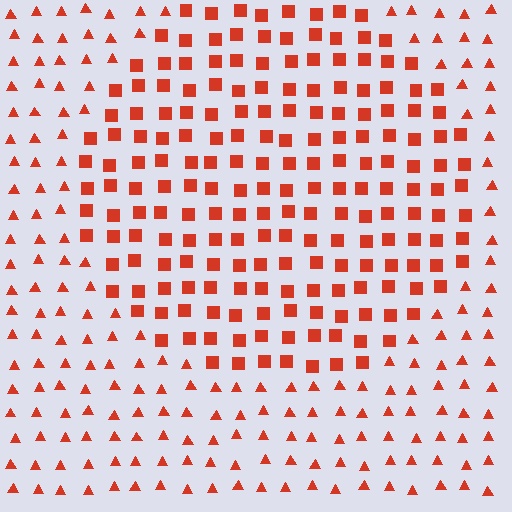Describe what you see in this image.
The image is filled with small red elements arranged in a uniform grid. A circle-shaped region contains squares, while the surrounding area contains triangles. The boundary is defined purely by the change in element shape.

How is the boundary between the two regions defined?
The boundary is defined by a change in element shape: squares inside vs. triangles outside. All elements share the same color and spacing.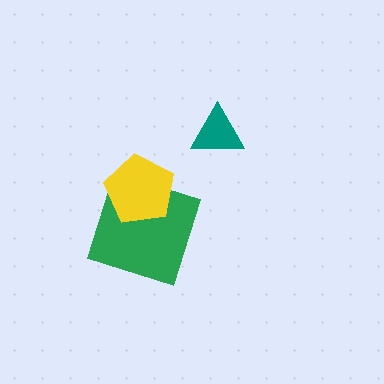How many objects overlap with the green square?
1 object overlaps with the green square.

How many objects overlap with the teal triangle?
0 objects overlap with the teal triangle.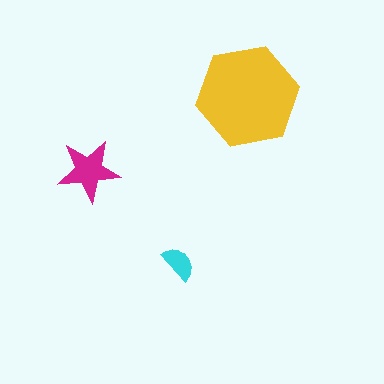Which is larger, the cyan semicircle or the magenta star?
The magenta star.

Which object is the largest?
The yellow hexagon.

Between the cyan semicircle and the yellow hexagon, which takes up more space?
The yellow hexagon.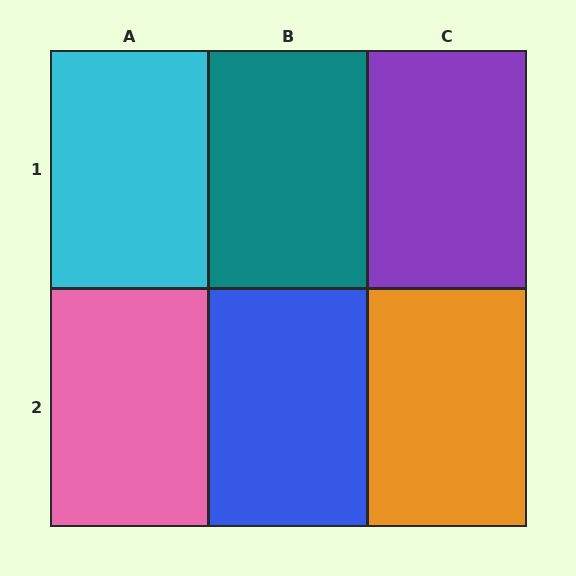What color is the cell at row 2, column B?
Blue.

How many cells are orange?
1 cell is orange.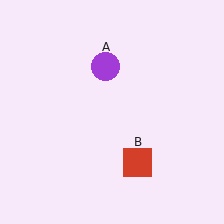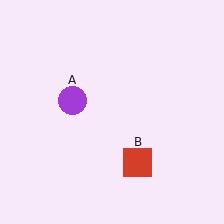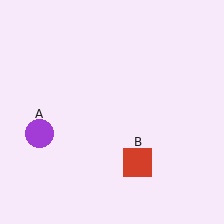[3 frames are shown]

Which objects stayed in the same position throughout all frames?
Red square (object B) remained stationary.